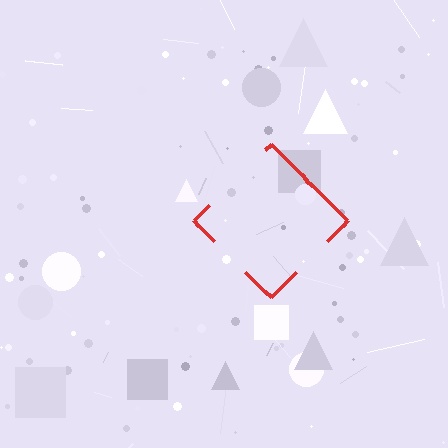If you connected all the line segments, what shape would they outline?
They would outline a diamond.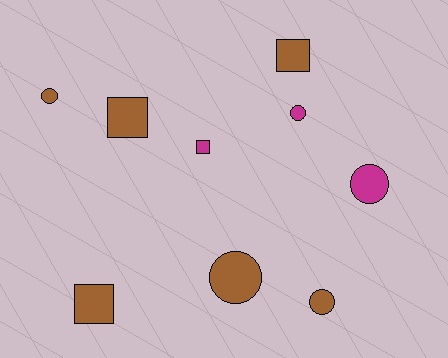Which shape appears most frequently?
Circle, with 5 objects.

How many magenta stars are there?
There are no magenta stars.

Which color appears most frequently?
Brown, with 6 objects.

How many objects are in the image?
There are 9 objects.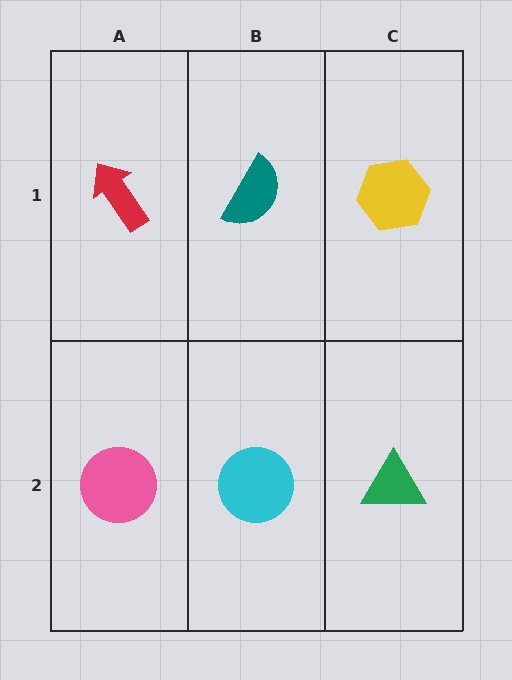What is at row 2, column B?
A cyan circle.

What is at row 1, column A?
A red arrow.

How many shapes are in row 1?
3 shapes.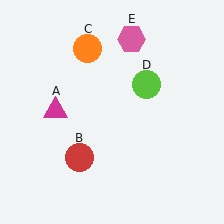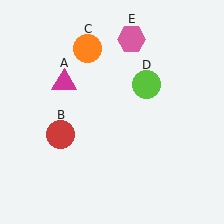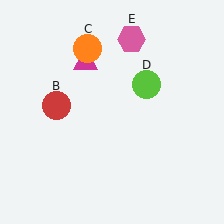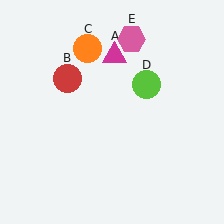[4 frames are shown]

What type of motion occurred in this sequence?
The magenta triangle (object A), red circle (object B) rotated clockwise around the center of the scene.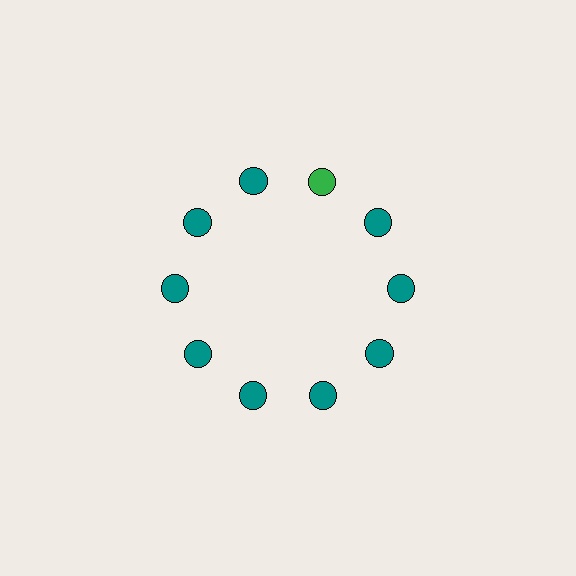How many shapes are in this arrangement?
There are 10 shapes arranged in a ring pattern.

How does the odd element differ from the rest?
It has a different color: green instead of teal.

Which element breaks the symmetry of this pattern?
The green circle at roughly the 1 o'clock position breaks the symmetry. All other shapes are teal circles.